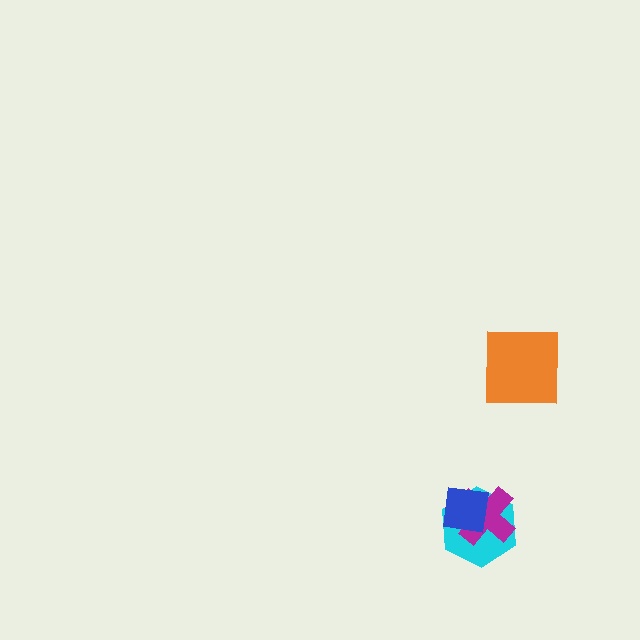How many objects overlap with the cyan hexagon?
2 objects overlap with the cyan hexagon.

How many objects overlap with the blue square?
2 objects overlap with the blue square.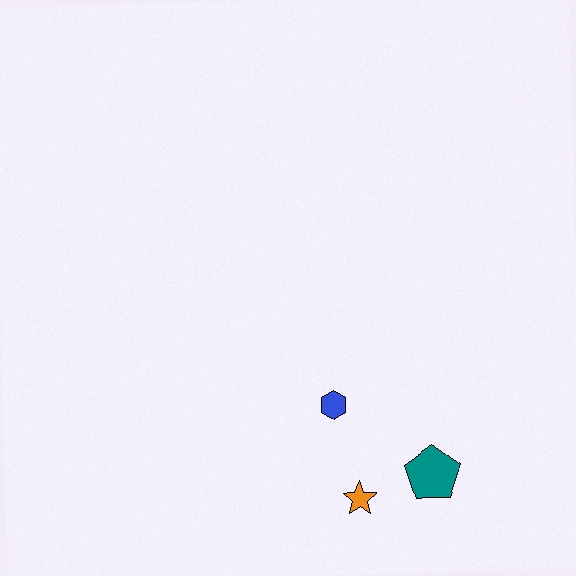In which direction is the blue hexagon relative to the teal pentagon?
The blue hexagon is to the left of the teal pentagon.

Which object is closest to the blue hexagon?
The orange star is closest to the blue hexagon.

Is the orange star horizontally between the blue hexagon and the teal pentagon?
Yes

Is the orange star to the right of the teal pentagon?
No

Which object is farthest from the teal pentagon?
The blue hexagon is farthest from the teal pentagon.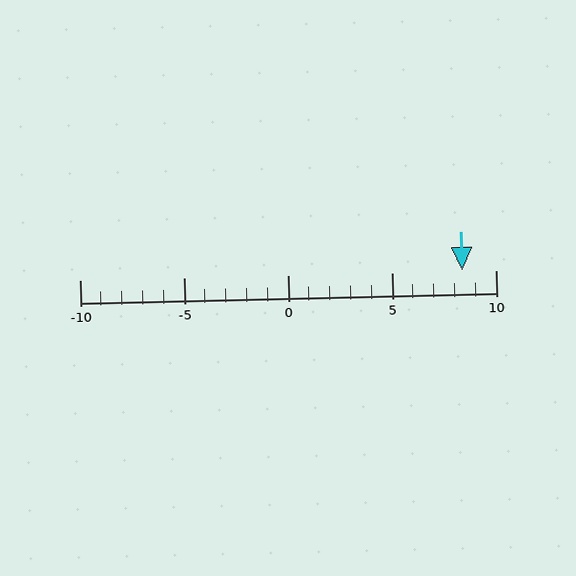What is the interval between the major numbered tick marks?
The major tick marks are spaced 5 units apart.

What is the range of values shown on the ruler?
The ruler shows values from -10 to 10.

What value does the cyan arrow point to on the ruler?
The cyan arrow points to approximately 8.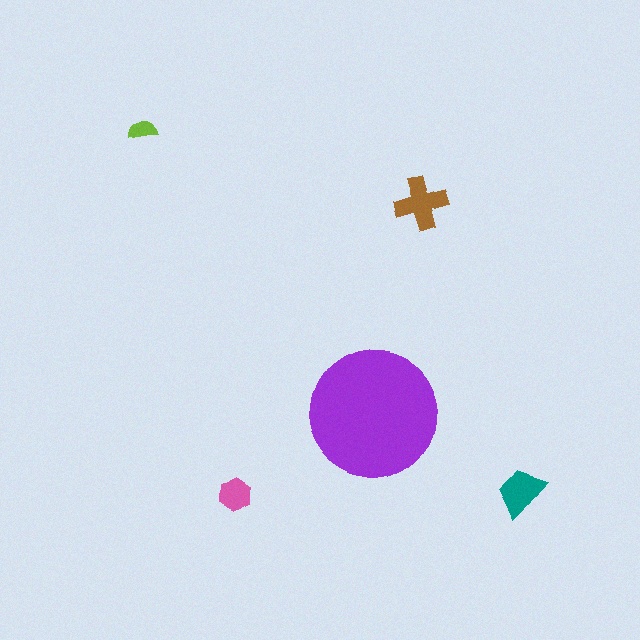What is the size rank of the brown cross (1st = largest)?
2nd.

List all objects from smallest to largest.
The lime semicircle, the pink hexagon, the teal trapezoid, the brown cross, the purple circle.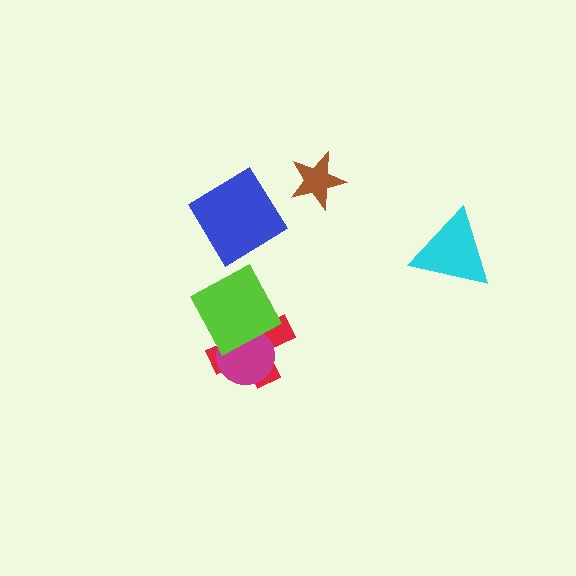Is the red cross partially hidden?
Yes, it is partially covered by another shape.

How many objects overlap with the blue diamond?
0 objects overlap with the blue diamond.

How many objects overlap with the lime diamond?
2 objects overlap with the lime diamond.